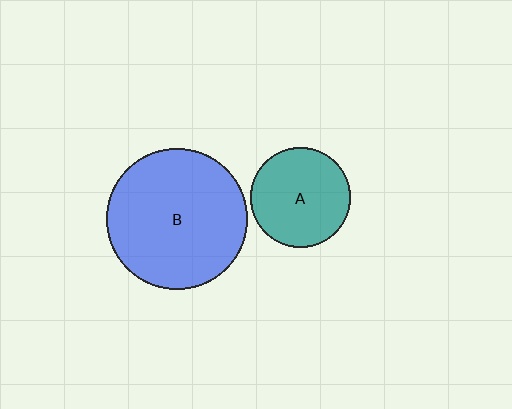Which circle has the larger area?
Circle B (blue).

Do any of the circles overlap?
No, none of the circles overlap.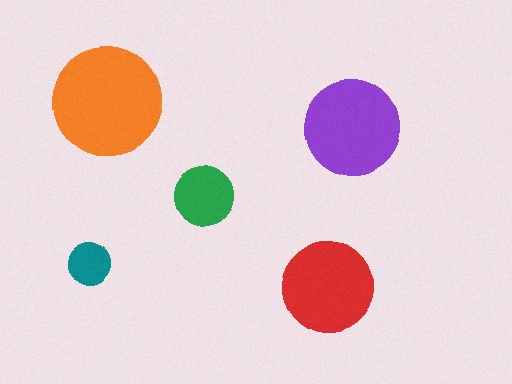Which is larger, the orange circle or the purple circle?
The orange one.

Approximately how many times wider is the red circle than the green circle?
About 1.5 times wider.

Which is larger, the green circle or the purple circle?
The purple one.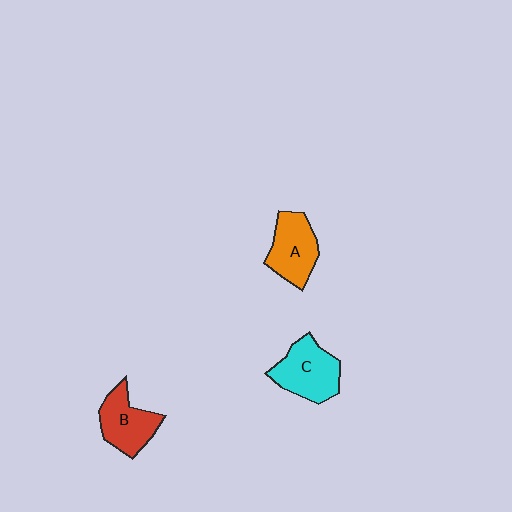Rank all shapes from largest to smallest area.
From largest to smallest: C (cyan), A (orange), B (red).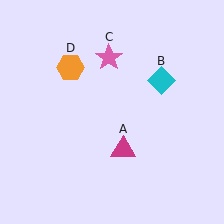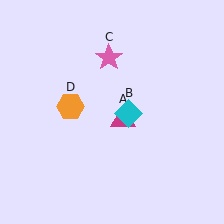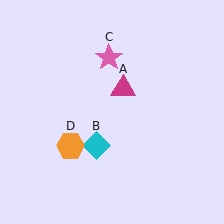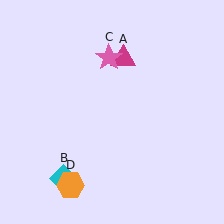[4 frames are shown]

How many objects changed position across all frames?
3 objects changed position: magenta triangle (object A), cyan diamond (object B), orange hexagon (object D).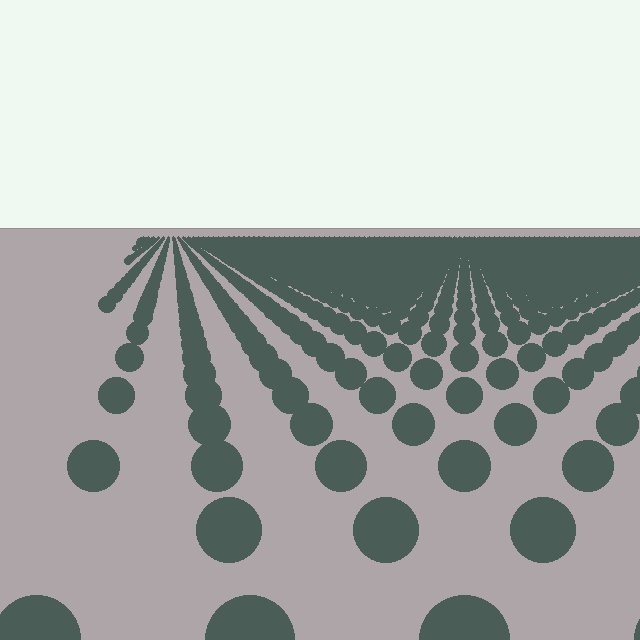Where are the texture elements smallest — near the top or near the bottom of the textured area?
Near the top.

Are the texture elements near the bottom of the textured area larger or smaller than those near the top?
Larger. Near the bottom, elements are closer to the viewer and appear at a bigger on-screen size.